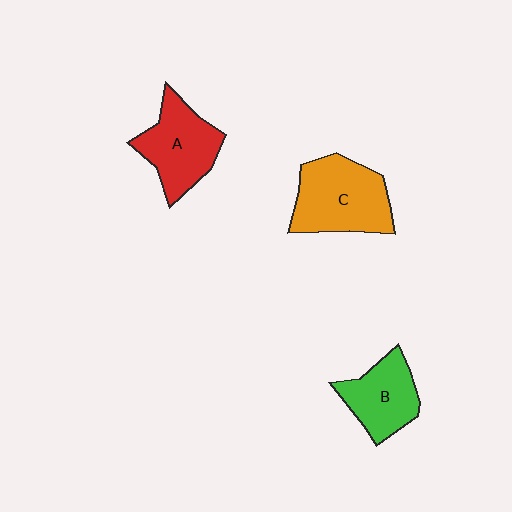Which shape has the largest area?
Shape C (orange).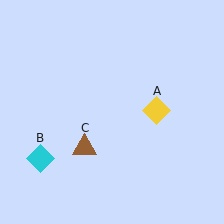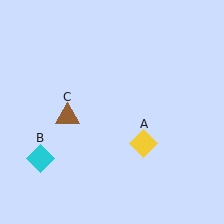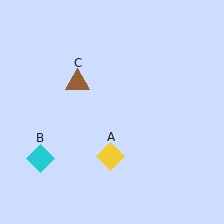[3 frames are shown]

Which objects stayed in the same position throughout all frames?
Cyan diamond (object B) remained stationary.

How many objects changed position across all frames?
2 objects changed position: yellow diamond (object A), brown triangle (object C).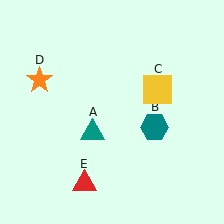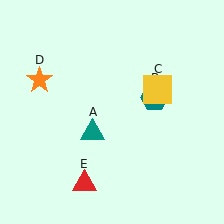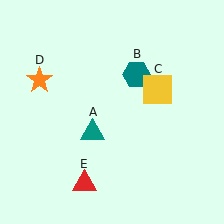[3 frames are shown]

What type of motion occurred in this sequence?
The teal hexagon (object B) rotated counterclockwise around the center of the scene.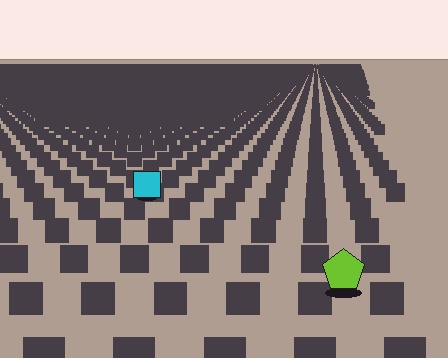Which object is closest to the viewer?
The lime pentagon is closest. The texture marks near it are larger and more spread out.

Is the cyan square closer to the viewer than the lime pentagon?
No. The lime pentagon is closer — you can tell from the texture gradient: the ground texture is coarser near it.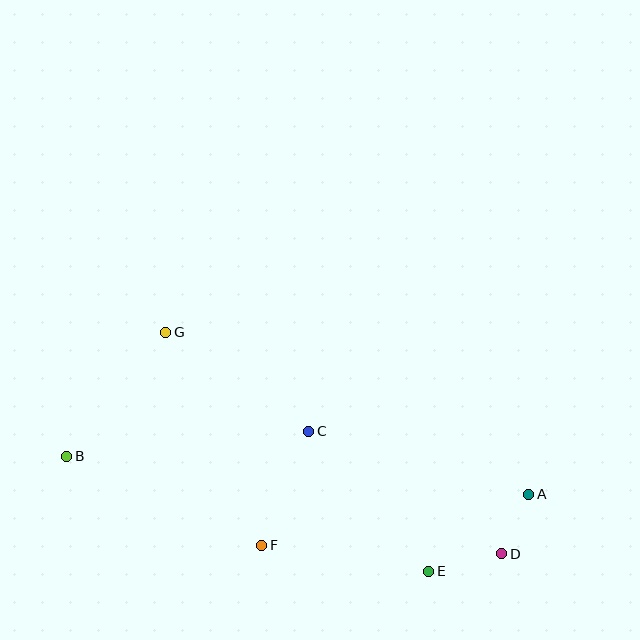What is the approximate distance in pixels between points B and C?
The distance between B and C is approximately 243 pixels.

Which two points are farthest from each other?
Points A and B are farthest from each other.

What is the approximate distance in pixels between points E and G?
The distance between E and G is approximately 355 pixels.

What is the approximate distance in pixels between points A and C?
The distance between A and C is approximately 229 pixels.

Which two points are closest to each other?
Points A and D are closest to each other.